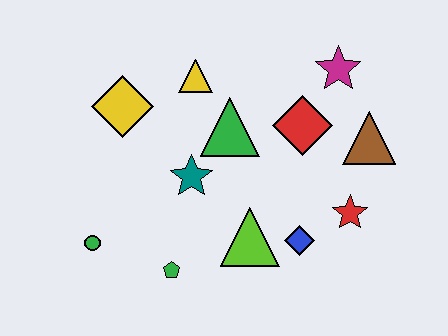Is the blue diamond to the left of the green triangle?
No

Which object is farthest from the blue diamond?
The yellow diamond is farthest from the blue diamond.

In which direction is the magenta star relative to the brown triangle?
The magenta star is above the brown triangle.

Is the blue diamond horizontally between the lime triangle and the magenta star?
Yes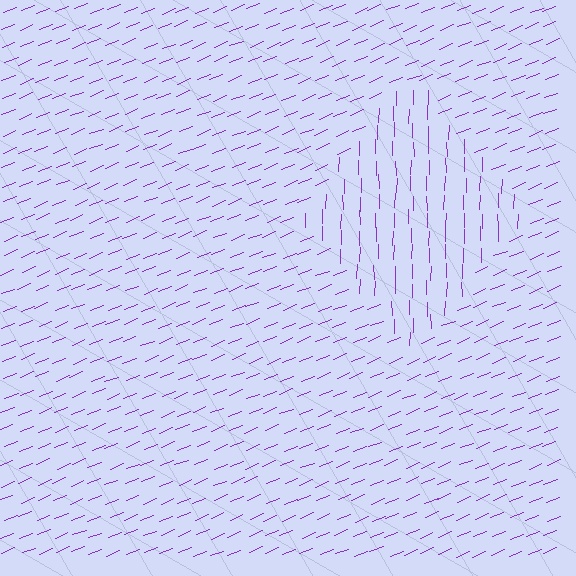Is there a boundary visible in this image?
Yes, there is a texture boundary formed by a change in line orientation.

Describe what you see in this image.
The image is filled with small purple line segments. A diamond region in the image has lines oriented differently from the surrounding lines, creating a visible texture boundary.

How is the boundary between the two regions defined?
The boundary is defined purely by a change in line orientation (approximately 67 degrees difference). All lines are the same color and thickness.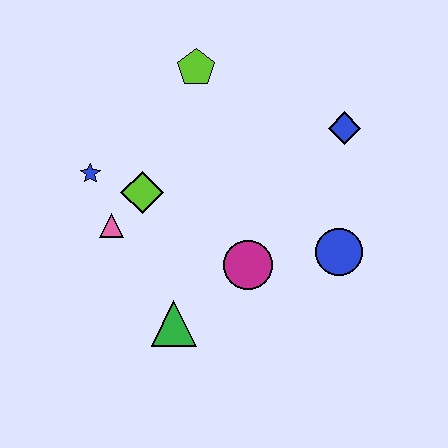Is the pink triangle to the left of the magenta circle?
Yes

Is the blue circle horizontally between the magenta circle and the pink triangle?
No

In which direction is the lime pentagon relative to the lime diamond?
The lime pentagon is above the lime diamond.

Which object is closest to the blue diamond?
The blue circle is closest to the blue diamond.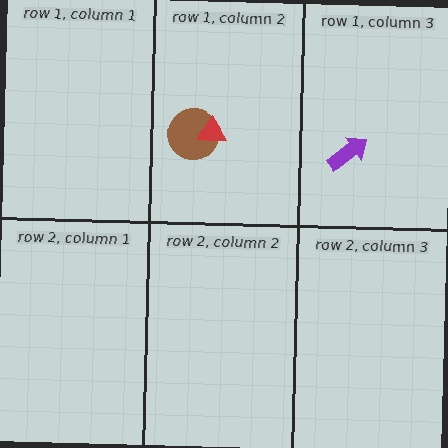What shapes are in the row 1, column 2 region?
The brown circle, the red triangle.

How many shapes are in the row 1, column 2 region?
2.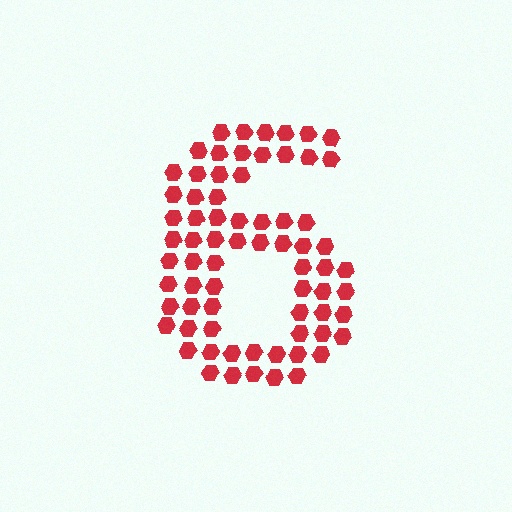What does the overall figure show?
The overall figure shows the digit 6.